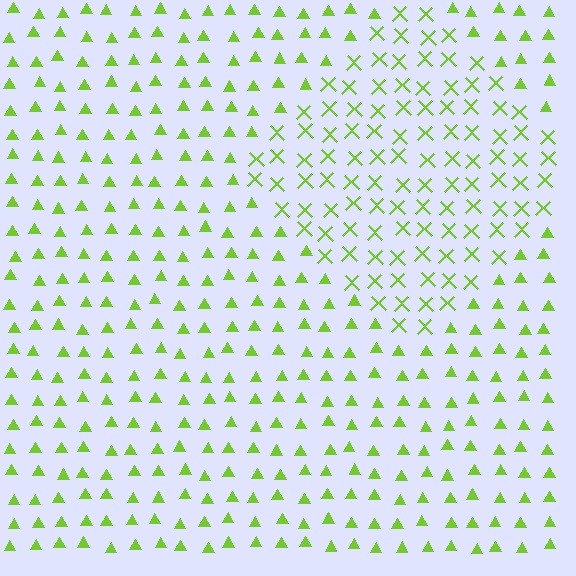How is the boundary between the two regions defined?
The boundary is defined by a change in element shape: X marks inside vs. triangles outside. All elements share the same color and spacing.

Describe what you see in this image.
The image is filled with small lime elements arranged in a uniform grid. A diamond-shaped region contains X marks, while the surrounding area contains triangles. The boundary is defined purely by the change in element shape.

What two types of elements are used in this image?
The image uses X marks inside the diamond region and triangles outside it.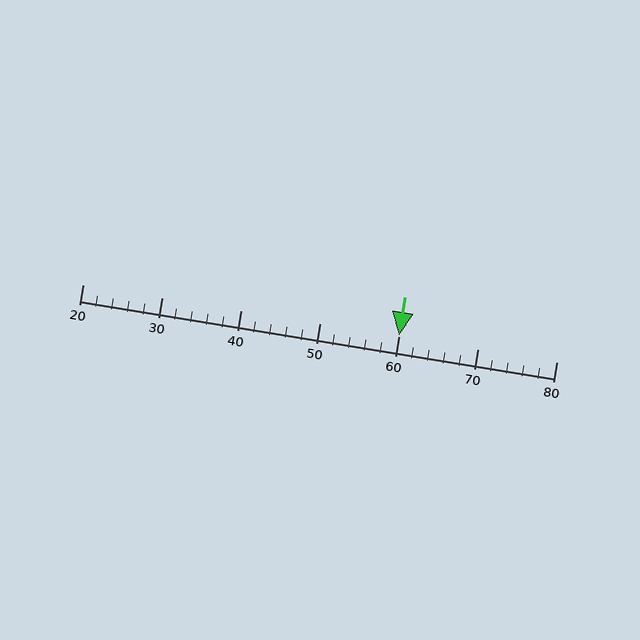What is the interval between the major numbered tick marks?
The major tick marks are spaced 10 units apart.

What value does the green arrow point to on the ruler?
The green arrow points to approximately 60.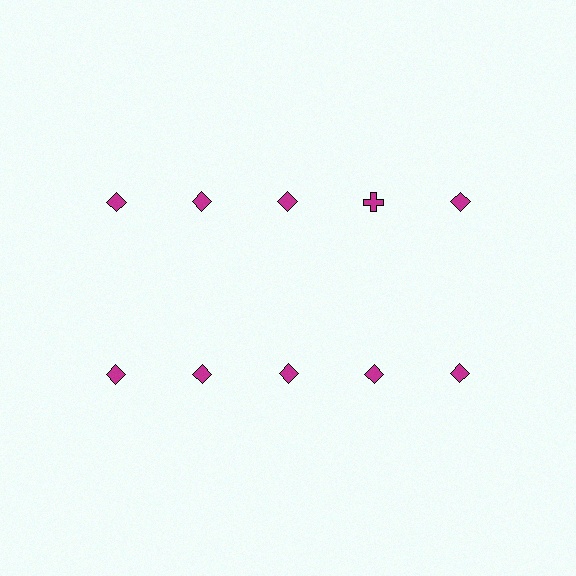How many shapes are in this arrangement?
There are 10 shapes arranged in a grid pattern.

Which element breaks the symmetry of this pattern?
The magenta cross in the top row, second from right column breaks the symmetry. All other shapes are magenta diamonds.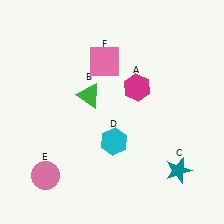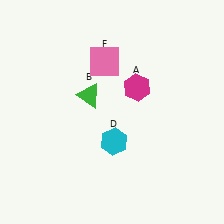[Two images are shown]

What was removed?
The teal star (C), the pink circle (E) were removed in Image 2.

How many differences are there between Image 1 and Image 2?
There are 2 differences between the two images.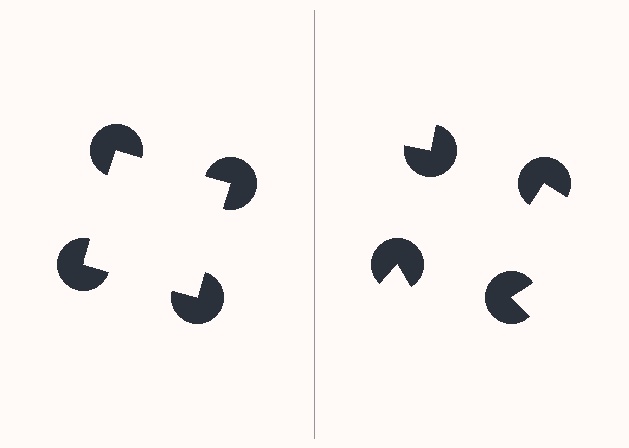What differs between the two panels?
The pac-man discs are positioned identically on both sides; only the wedge orientations differ. On the left they align to a square; on the right they are misaligned.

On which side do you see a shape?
An illusory square appears on the left side. On the right side the wedge cuts are rotated, so no coherent shape forms.